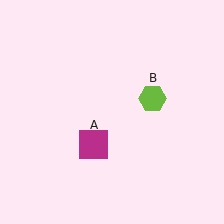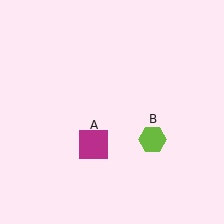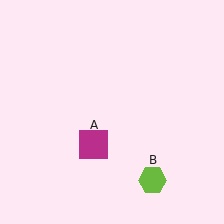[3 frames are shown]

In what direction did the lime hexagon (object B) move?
The lime hexagon (object B) moved down.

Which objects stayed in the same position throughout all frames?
Magenta square (object A) remained stationary.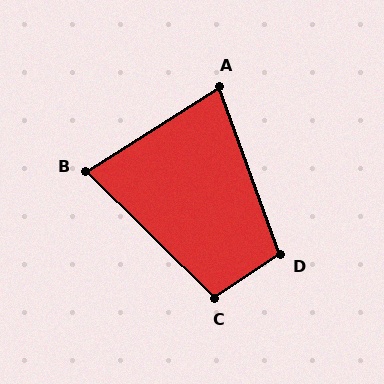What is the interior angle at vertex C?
Approximately 102 degrees (obtuse).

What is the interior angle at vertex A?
Approximately 78 degrees (acute).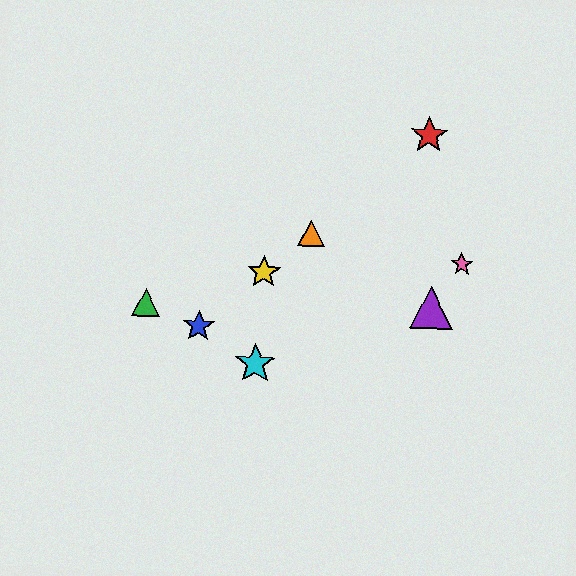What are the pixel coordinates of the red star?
The red star is at (429, 135).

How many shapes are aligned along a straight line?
4 shapes (the red star, the blue star, the yellow star, the orange triangle) are aligned along a straight line.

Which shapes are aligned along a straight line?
The red star, the blue star, the yellow star, the orange triangle are aligned along a straight line.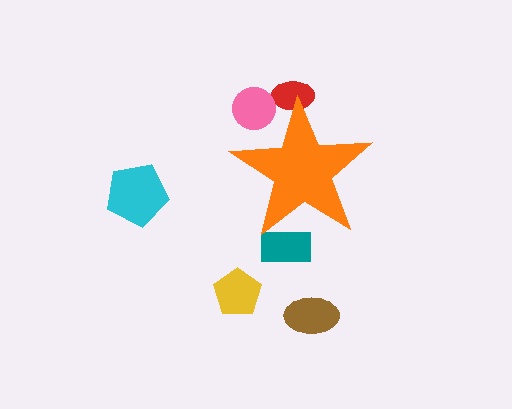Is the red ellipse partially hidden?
Yes, the red ellipse is partially hidden behind the orange star.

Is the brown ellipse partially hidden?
No, the brown ellipse is fully visible.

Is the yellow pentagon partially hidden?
No, the yellow pentagon is fully visible.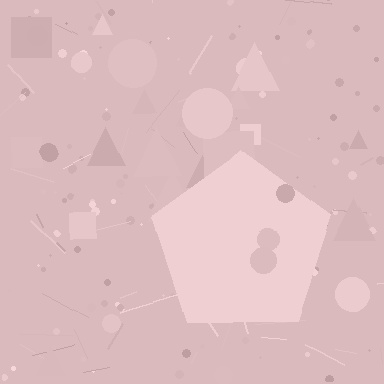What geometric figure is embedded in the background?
A pentagon is embedded in the background.